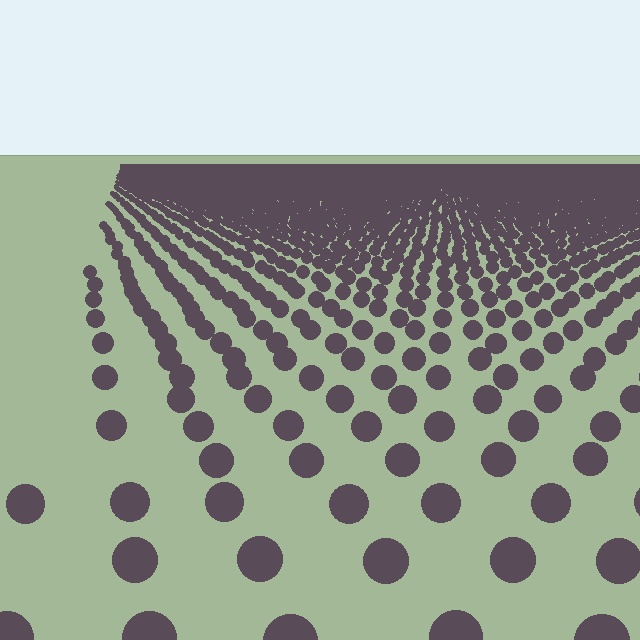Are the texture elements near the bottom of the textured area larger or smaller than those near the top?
Larger. Near the bottom, elements are closer to the viewer and appear at a bigger on-screen size.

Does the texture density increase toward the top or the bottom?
Density increases toward the top.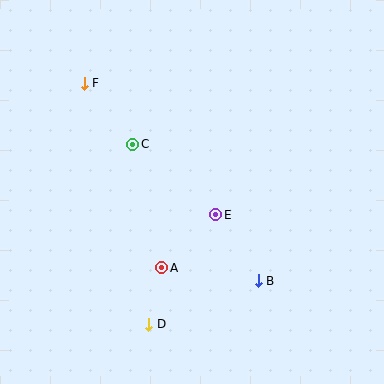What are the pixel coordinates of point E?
Point E is at (216, 215).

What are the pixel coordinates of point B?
Point B is at (258, 281).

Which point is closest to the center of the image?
Point E at (216, 215) is closest to the center.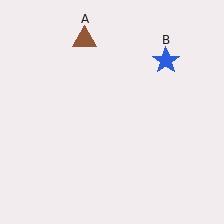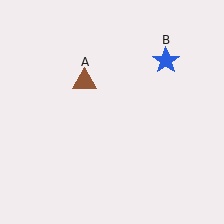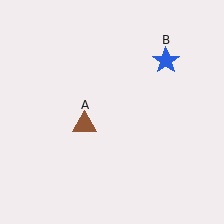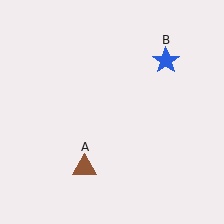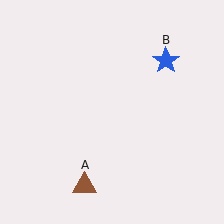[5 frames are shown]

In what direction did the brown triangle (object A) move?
The brown triangle (object A) moved down.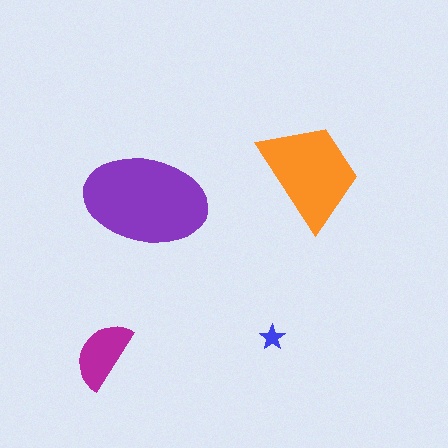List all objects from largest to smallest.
The purple ellipse, the orange trapezoid, the magenta semicircle, the blue star.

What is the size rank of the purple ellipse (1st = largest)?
1st.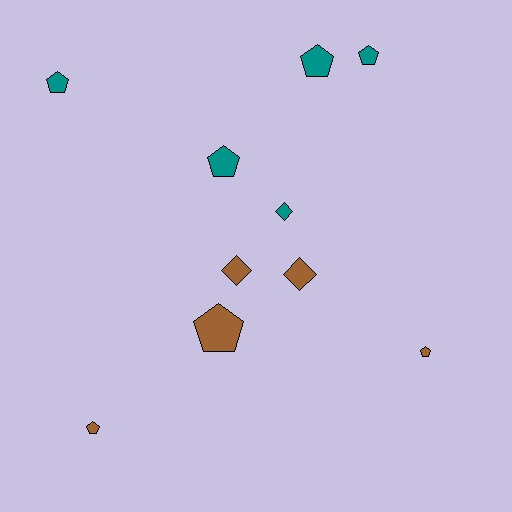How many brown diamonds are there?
There are 2 brown diamonds.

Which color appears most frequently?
Brown, with 5 objects.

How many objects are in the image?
There are 10 objects.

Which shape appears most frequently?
Pentagon, with 7 objects.